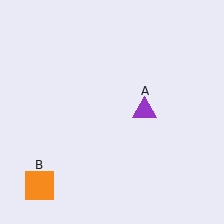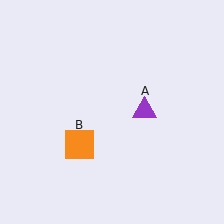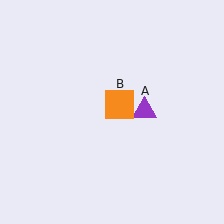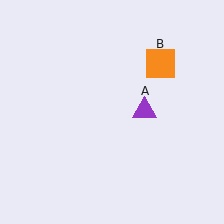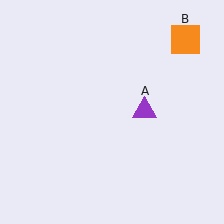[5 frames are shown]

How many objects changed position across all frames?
1 object changed position: orange square (object B).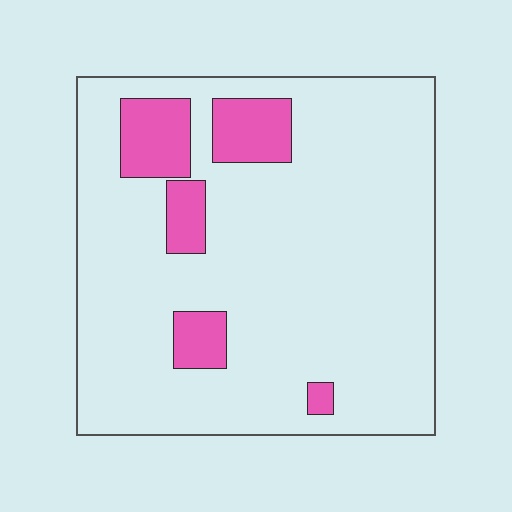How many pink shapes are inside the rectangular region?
5.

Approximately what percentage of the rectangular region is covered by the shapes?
Approximately 15%.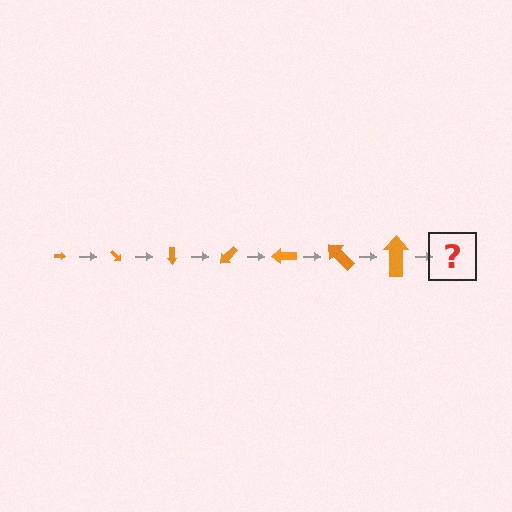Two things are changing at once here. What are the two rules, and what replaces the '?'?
The two rules are that the arrow grows larger each step and it rotates 45 degrees each step. The '?' should be an arrow, larger than the previous one and rotated 315 degrees from the start.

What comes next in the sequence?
The next element should be an arrow, larger than the previous one and rotated 315 degrees from the start.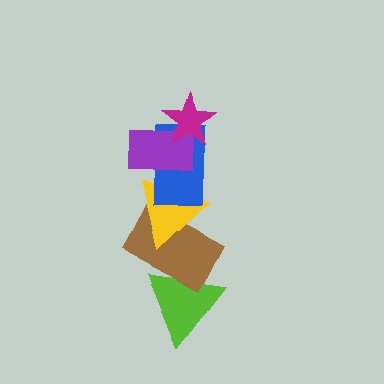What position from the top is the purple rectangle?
The purple rectangle is 2nd from the top.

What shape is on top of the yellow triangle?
The blue rectangle is on top of the yellow triangle.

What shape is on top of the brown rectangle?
The yellow triangle is on top of the brown rectangle.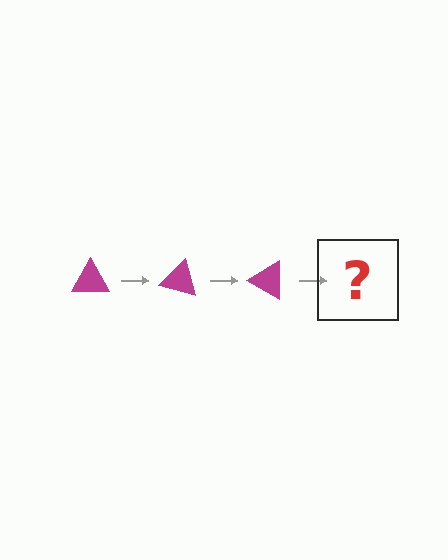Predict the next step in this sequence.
The next step is a magenta triangle rotated 45 degrees.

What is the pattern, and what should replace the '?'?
The pattern is that the triangle rotates 15 degrees each step. The '?' should be a magenta triangle rotated 45 degrees.